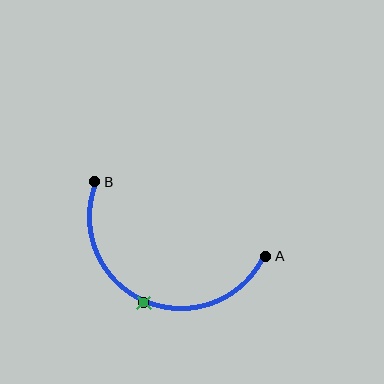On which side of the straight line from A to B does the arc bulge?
The arc bulges below the straight line connecting A and B.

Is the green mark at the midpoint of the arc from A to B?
Yes. The green mark lies on the arc at equal arc-length from both A and B — it is the arc midpoint.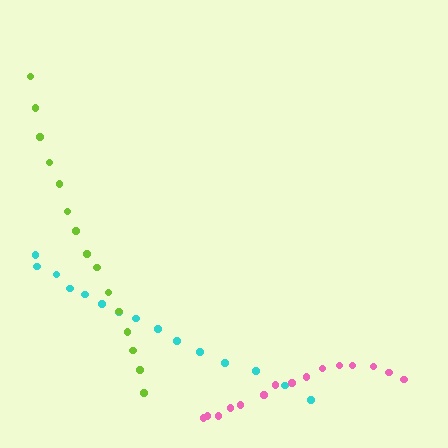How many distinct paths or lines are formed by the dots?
There are 3 distinct paths.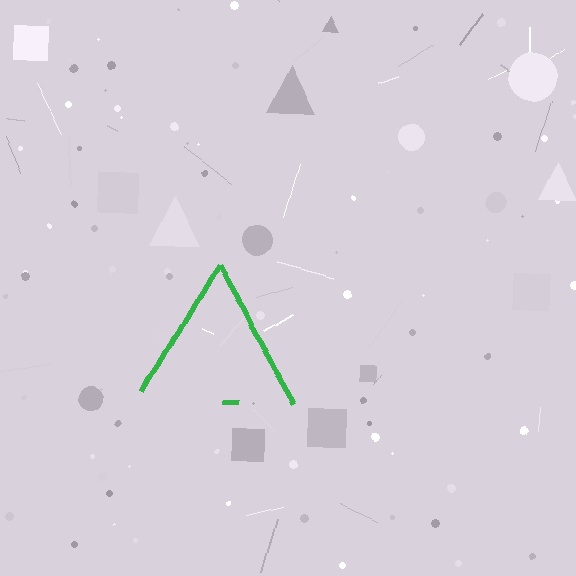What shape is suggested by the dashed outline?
The dashed outline suggests a triangle.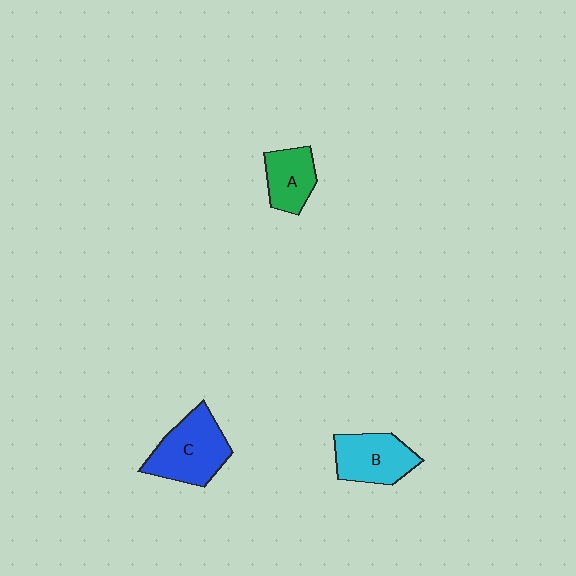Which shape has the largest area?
Shape C (blue).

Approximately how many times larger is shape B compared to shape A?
Approximately 1.3 times.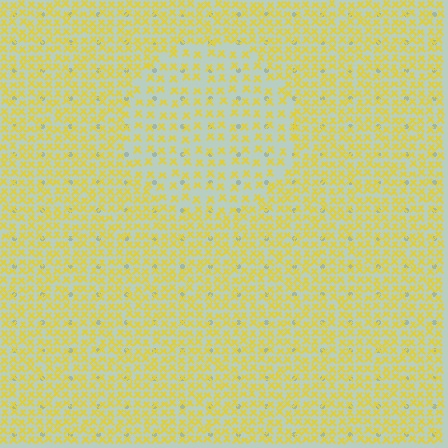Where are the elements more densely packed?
The elements are more densely packed outside the circle boundary.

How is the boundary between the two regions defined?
The boundary is defined by a change in element density (approximately 1.8x ratio). All elements are the same color, size, and shape.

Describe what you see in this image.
The image contains small yellow elements arranged at two different densities. A circle-shaped region is visible where the elements are less densely packed than the surrounding area.